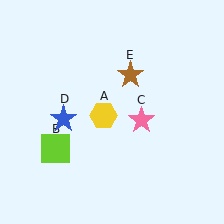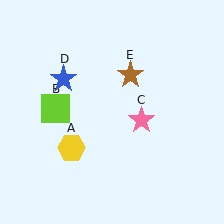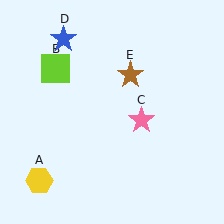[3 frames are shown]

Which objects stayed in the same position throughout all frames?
Pink star (object C) and brown star (object E) remained stationary.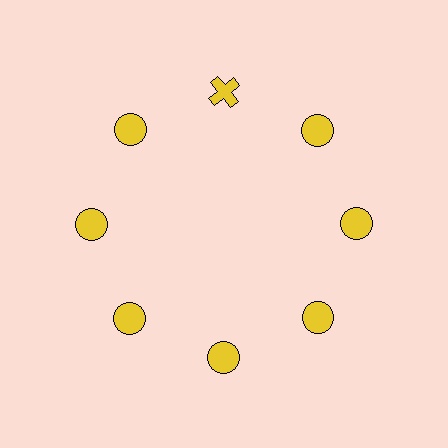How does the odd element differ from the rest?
It has a different shape: cross instead of circle.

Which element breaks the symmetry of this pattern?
The yellow cross at roughly the 12 o'clock position breaks the symmetry. All other shapes are yellow circles.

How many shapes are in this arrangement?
There are 8 shapes arranged in a ring pattern.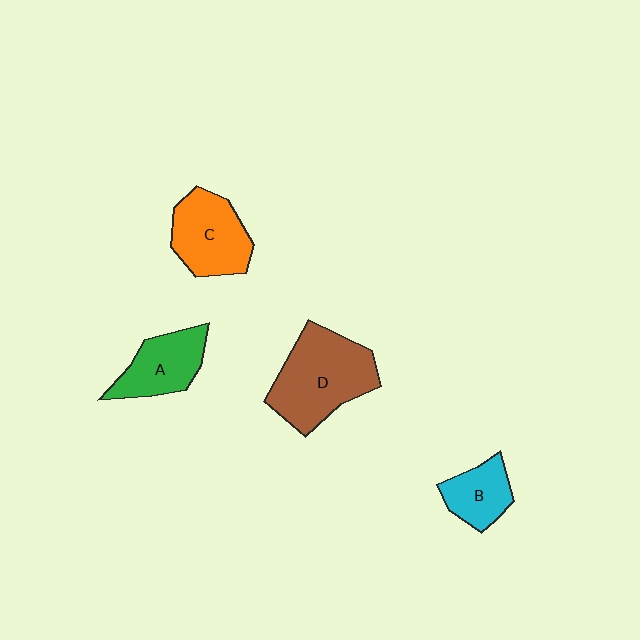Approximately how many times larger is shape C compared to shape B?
Approximately 1.5 times.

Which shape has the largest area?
Shape D (brown).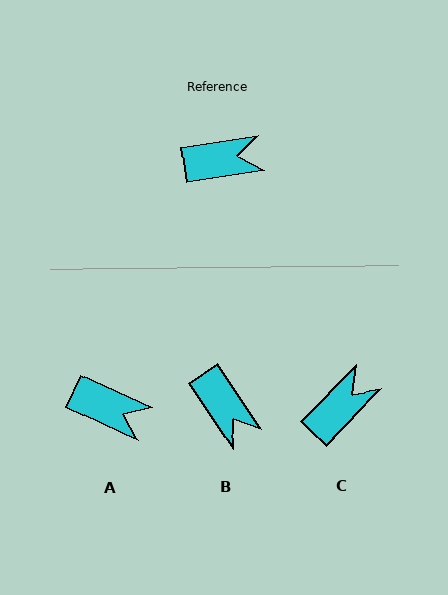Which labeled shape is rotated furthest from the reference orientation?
B, about 64 degrees away.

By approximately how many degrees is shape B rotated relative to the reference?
Approximately 64 degrees clockwise.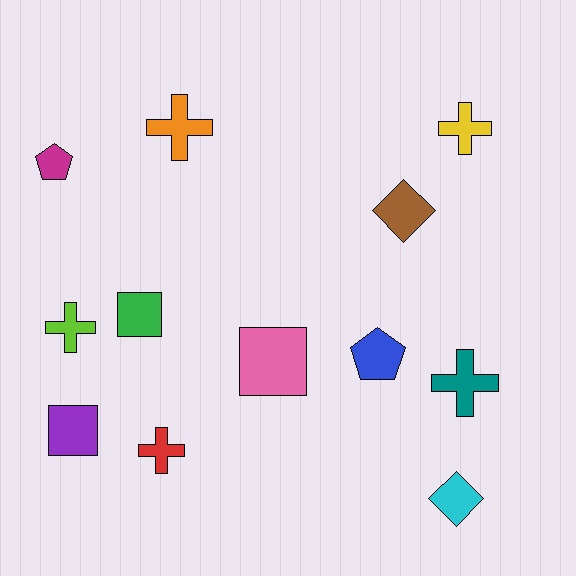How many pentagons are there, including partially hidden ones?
There are 2 pentagons.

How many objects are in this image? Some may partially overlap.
There are 12 objects.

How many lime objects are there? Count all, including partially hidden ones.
There is 1 lime object.